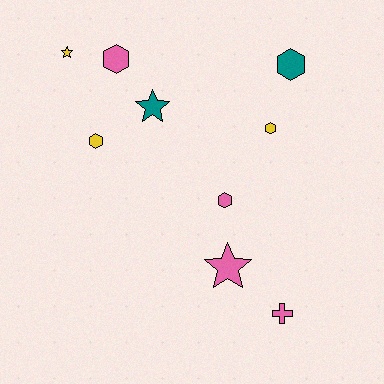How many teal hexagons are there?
There is 1 teal hexagon.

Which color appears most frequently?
Pink, with 4 objects.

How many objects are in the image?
There are 9 objects.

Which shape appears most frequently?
Hexagon, with 5 objects.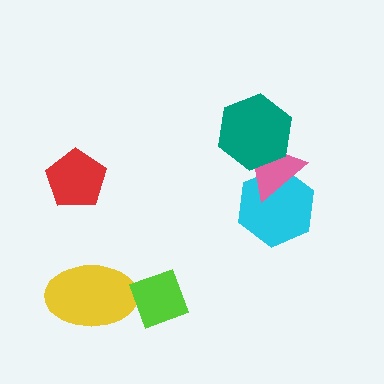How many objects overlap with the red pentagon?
0 objects overlap with the red pentagon.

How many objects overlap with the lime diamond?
1 object overlaps with the lime diamond.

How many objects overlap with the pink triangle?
2 objects overlap with the pink triangle.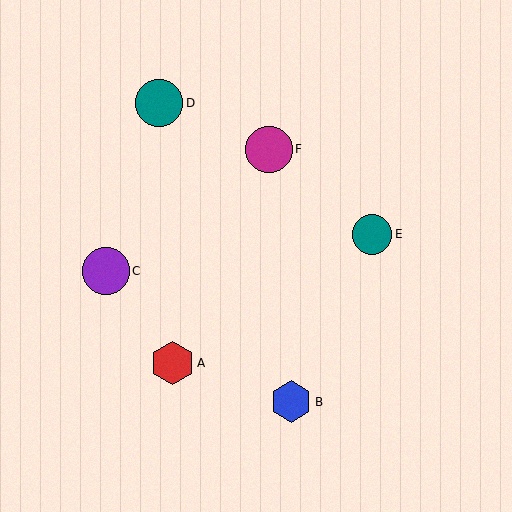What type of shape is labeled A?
Shape A is a red hexagon.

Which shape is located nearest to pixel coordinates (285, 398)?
The blue hexagon (labeled B) at (291, 402) is nearest to that location.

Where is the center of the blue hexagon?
The center of the blue hexagon is at (291, 402).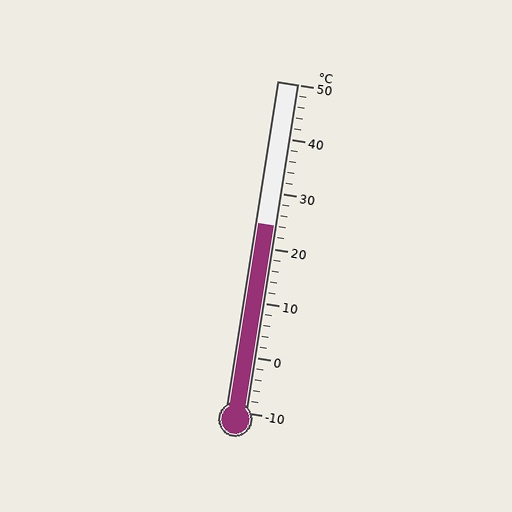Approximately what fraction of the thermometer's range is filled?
The thermometer is filled to approximately 55% of its range.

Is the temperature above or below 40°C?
The temperature is below 40°C.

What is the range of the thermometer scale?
The thermometer scale ranges from -10°C to 50°C.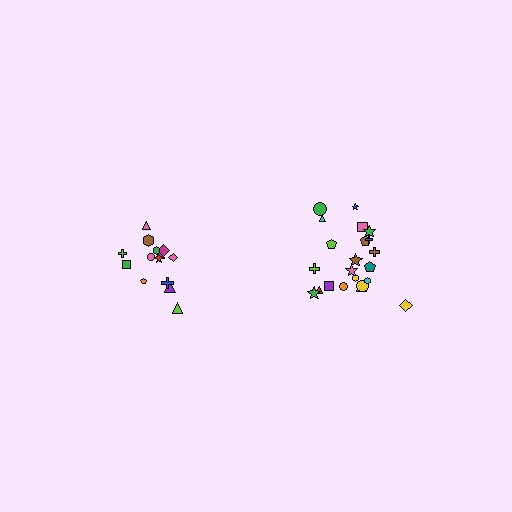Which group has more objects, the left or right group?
The right group.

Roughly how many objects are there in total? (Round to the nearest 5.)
Roughly 35 objects in total.